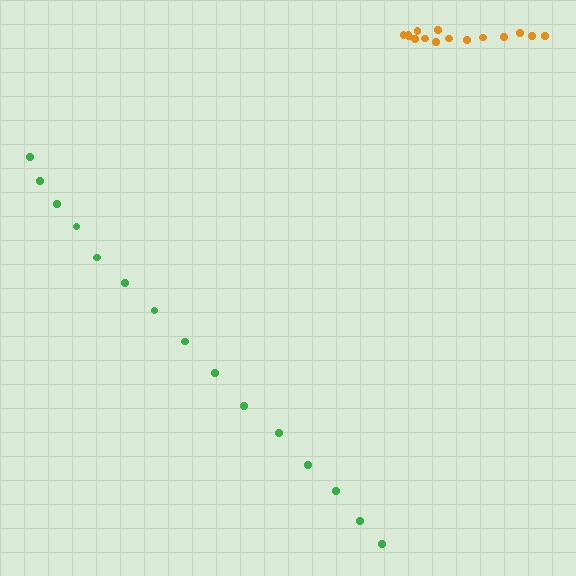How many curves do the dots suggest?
There are 2 distinct paths.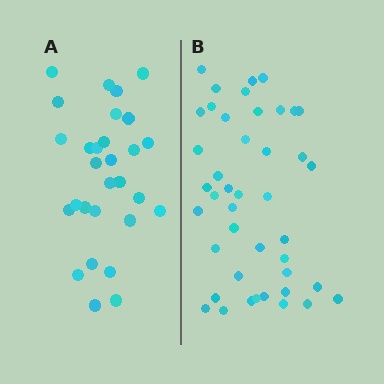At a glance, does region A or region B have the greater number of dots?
Region B (the right region) has more dots.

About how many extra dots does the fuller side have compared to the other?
Region B has approximately 15 more dots than region A.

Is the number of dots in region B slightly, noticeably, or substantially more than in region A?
Region B has substantially more. The ratio is roughly 1.5 to 1.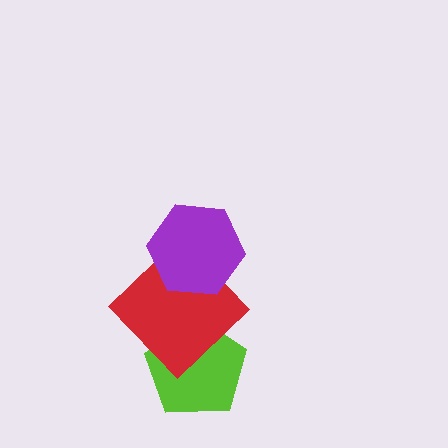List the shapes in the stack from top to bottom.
From top to bottom: the purple hexagon, the red diamond, the lime pentagon.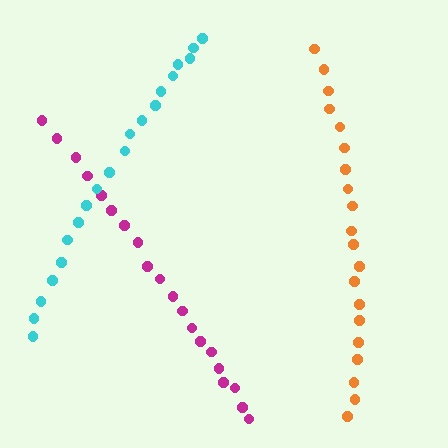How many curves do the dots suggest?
There are 3 distinct paths.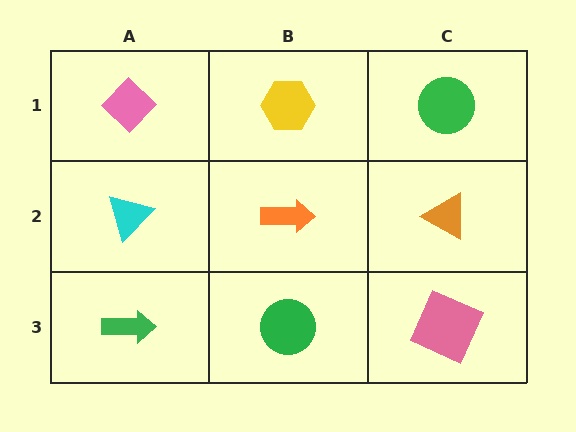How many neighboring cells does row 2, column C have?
3.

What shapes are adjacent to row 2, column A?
A pink diamond (row 1, column A), a green arrow (row 3, column A), an orange arrow (row 2, column B).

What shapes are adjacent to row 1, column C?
An orange triangle (row 2, column C), a yellow hexagon (row 1, column B).